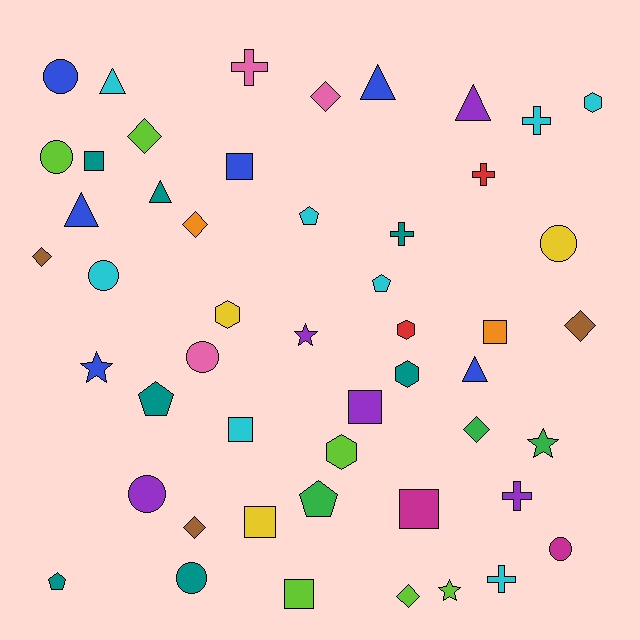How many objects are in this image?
There are 50 objects.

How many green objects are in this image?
There are 3 green objects.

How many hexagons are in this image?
There are 5 hexagons.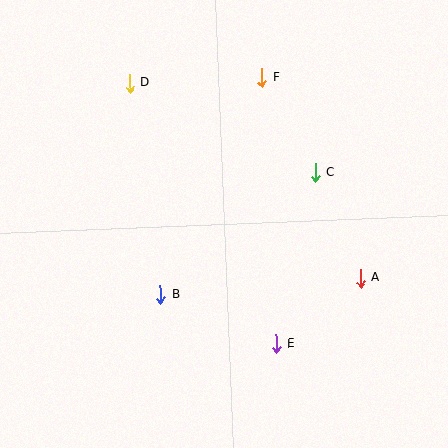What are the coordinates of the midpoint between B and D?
The midpoint between B and D is at (145, 189).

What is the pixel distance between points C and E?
The distance between C and E is 176 pixels.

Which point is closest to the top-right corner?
Point F is closest to the top-right corner.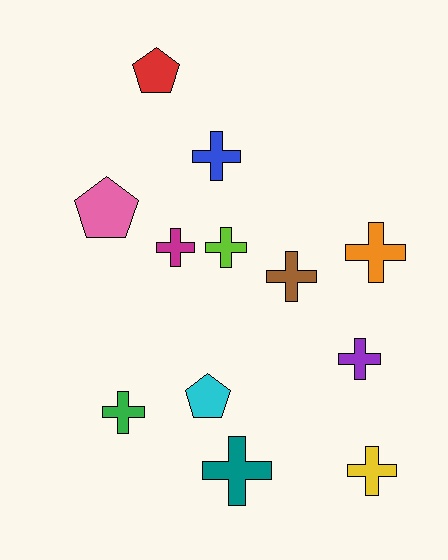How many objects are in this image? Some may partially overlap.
There are 12 objects.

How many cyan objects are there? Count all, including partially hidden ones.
There is 1 cyan object.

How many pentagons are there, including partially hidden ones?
There are 3 pentagons.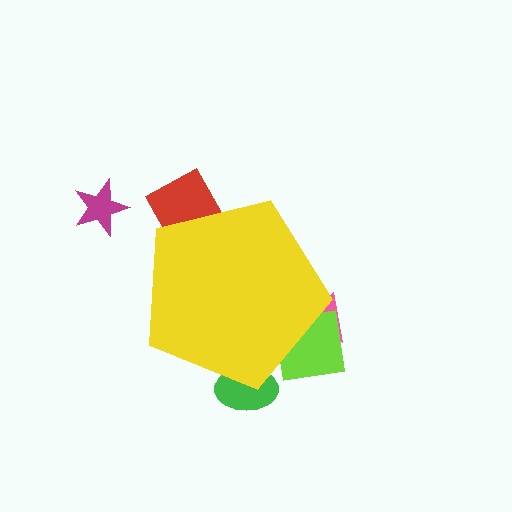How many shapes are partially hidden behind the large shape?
4 shapes are partially hidden.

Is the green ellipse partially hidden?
Yes, the green ellipse is partially hidden behind the yellow pentagon.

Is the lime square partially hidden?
Yes, the lime square is partially hidden behind the yellow pentagon.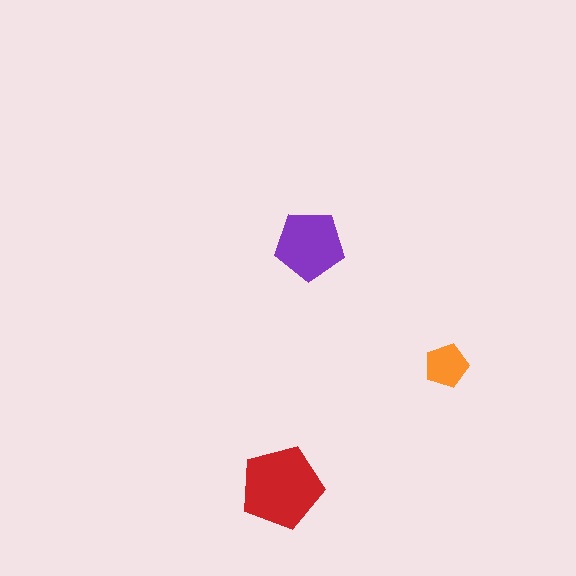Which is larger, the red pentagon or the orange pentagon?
The red one.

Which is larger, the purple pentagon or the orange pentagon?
The purple one.